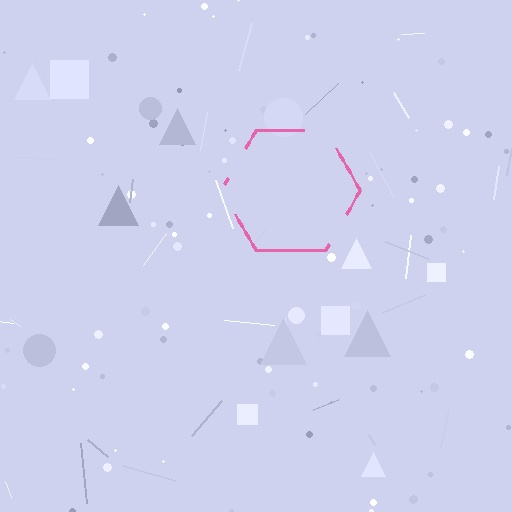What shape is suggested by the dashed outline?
The dashed outline suggests a hexagon.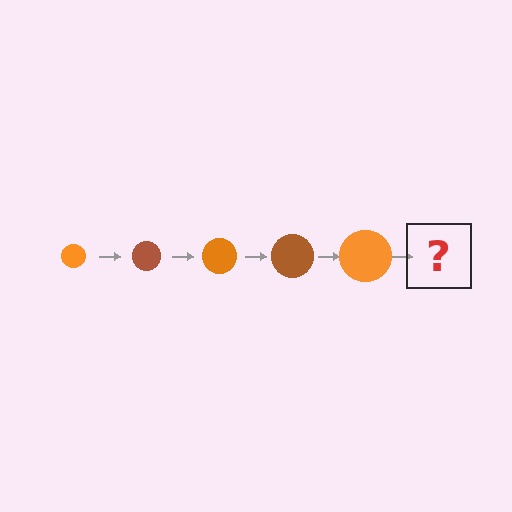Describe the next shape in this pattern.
It should be a brown circle, larger than the previous one.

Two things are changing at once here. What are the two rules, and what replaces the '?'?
The two rules are that the circle grows larger each step and the color cycles through orange and brown. The '?' should be a brown circle, larger than the previous one.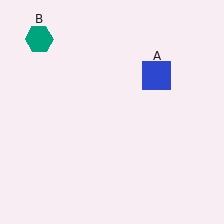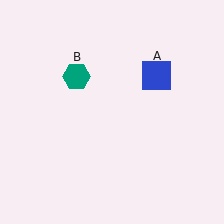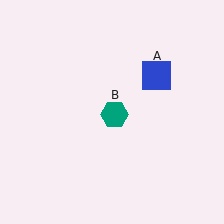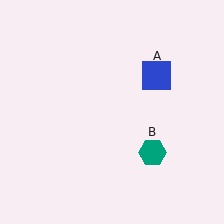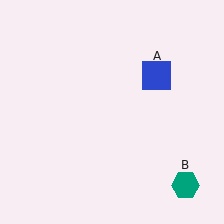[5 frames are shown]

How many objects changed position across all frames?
1 object changed position: teal hexagon (object B).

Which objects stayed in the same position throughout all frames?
Blue square (object A) remained stationary.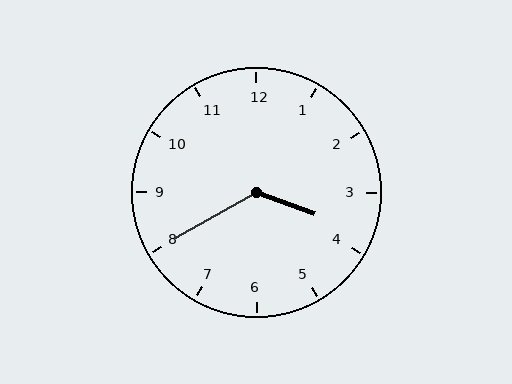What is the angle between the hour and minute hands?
Approximately 130 degrees.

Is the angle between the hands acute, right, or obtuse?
It is obtuse.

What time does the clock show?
3:40.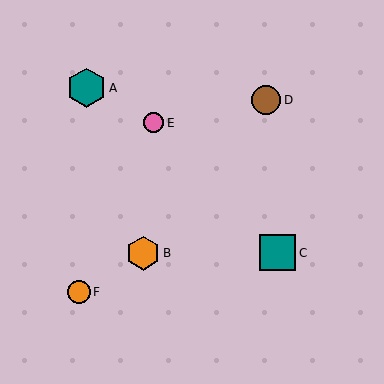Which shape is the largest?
The teal hexagon (labeled A) is the largest.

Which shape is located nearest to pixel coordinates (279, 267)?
The teal square (labeled C) at (278, 253) is nearest to that location.